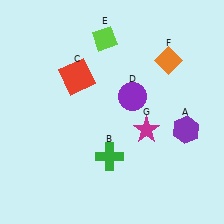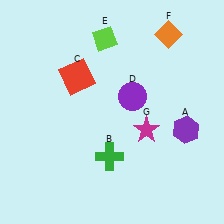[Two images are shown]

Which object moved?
The orange diamond (F) moved up.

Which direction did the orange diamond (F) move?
The orange diamond (F) moved up.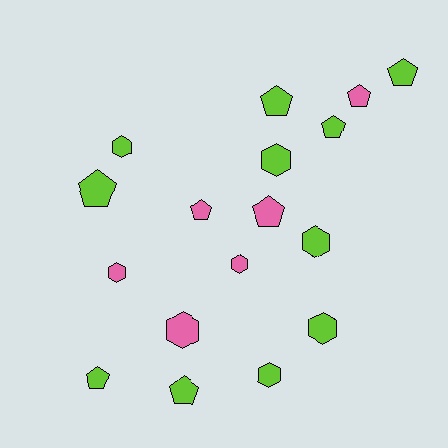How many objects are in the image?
There are 17 objects.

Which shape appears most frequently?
Pentagon, with 9 objects.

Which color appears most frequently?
Lime, with 11 objects.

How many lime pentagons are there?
There are 6 lime pentagons.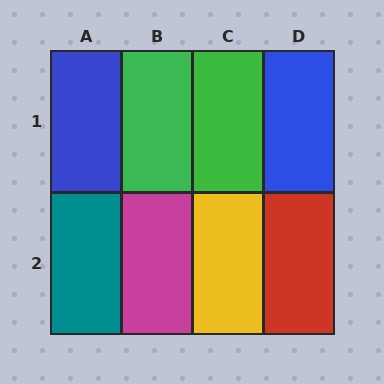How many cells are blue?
2 cells are blue.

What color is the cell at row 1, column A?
Blue.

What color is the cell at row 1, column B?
Green.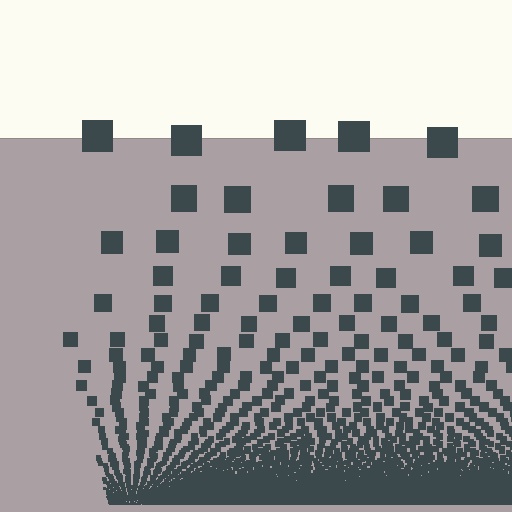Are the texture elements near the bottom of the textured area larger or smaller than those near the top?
Smaller. The gradient is inverted — elements near the bottom are smaller and denser.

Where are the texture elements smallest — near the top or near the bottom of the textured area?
Near the bottom.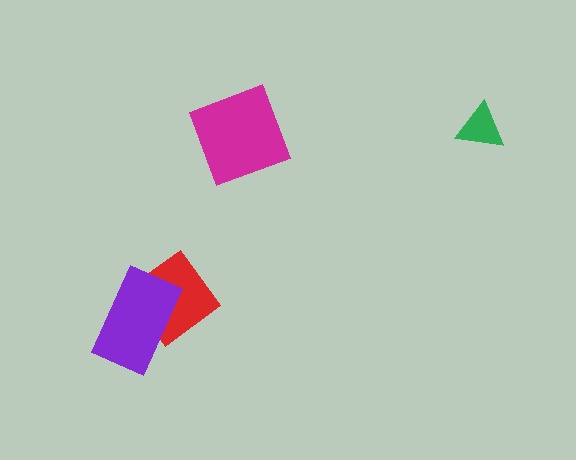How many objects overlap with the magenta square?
0 objects overlap with the magenta square.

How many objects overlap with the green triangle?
0 objects overlap with the green triangle.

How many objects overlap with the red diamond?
1 object overlaps with the red diamond.